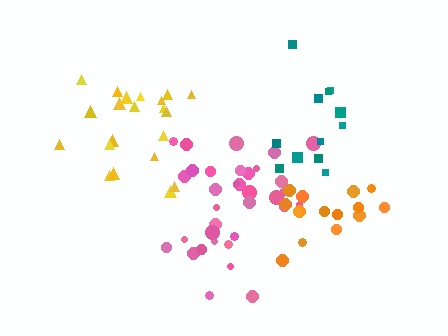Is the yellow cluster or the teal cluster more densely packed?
Teal.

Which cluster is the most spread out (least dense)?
Orange.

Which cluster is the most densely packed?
Pink.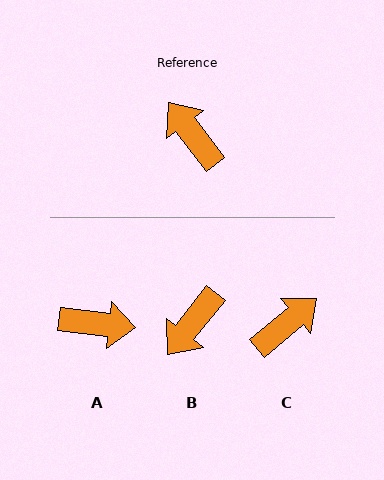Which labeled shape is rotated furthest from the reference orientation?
A, about 134 degrees away.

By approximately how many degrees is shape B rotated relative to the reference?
Approximately 105 degrees counter-clockwise.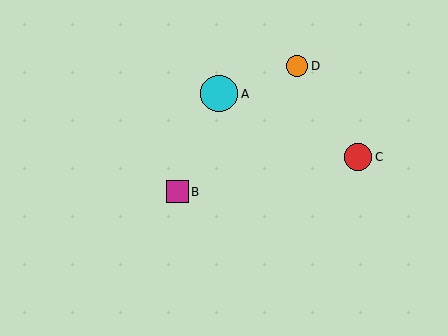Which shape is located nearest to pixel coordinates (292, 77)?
The orange circle (labeled D) at (297, 66) is nearest to that location.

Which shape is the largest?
The cyan circle (labeled A) is the largest.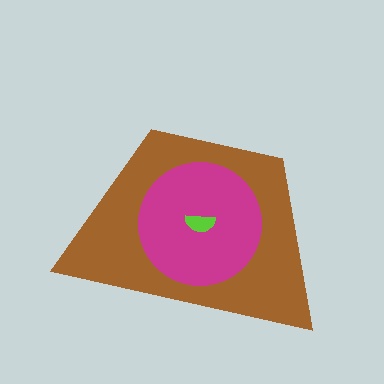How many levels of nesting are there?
3.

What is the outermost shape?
The brown trapezoid.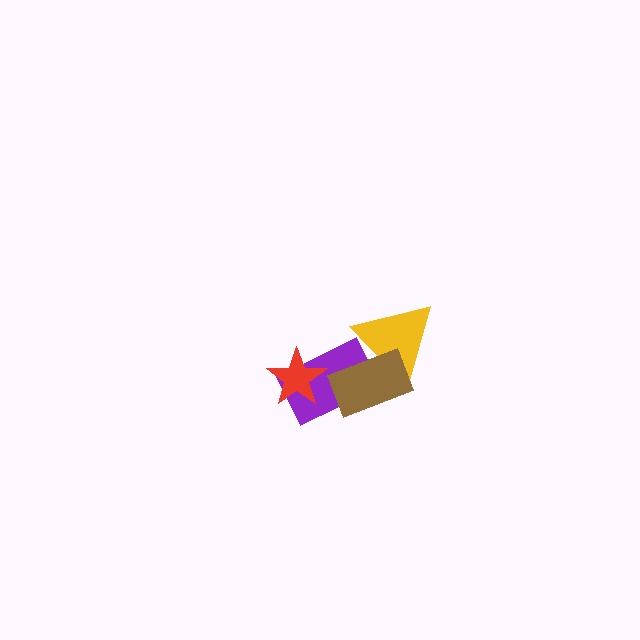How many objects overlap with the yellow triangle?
2 objects overlap with the yellow triangle.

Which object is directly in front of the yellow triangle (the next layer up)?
The purple rectangle is directly in front of the yellow triangle.